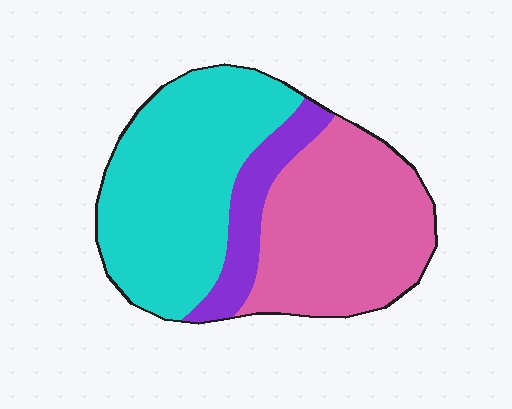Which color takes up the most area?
Cyan, at roughly 45%.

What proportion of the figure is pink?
Pink covers roughly 40% of the figure.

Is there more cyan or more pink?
Cyan.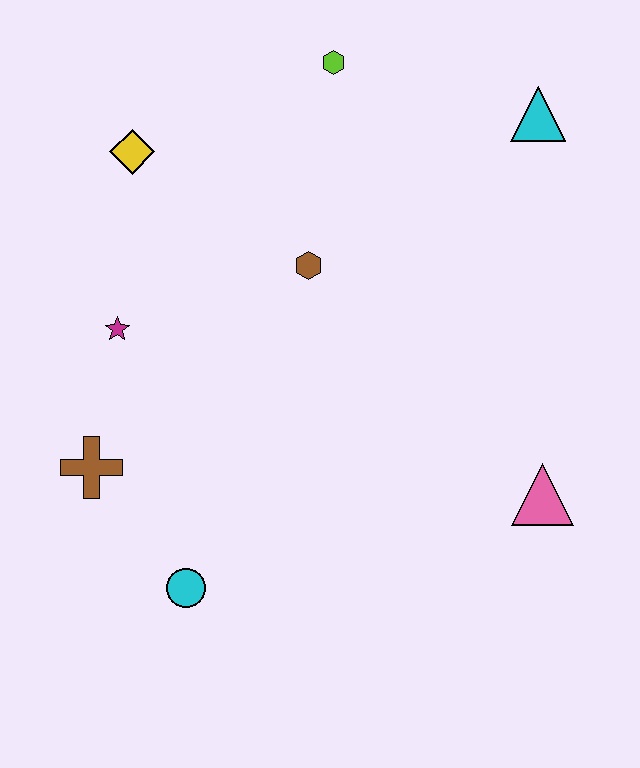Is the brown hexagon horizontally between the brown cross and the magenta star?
No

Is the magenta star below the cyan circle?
No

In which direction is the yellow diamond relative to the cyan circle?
The yellow diamond is above the cyan circle.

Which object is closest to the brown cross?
The magenta star is closest to the brown cross.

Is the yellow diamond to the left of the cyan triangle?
Yes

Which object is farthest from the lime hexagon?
The cyan circle is farthest from the lime hexagon.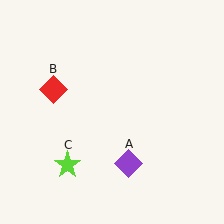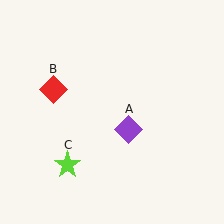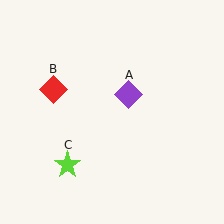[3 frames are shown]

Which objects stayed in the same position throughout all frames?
Red diamond (object B) and lime star (object C) remained stationary.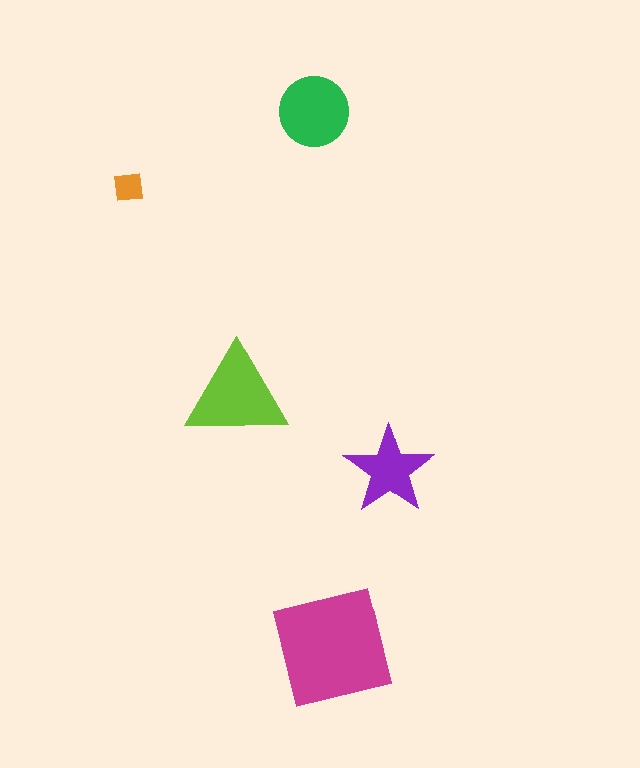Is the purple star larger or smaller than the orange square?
Larger.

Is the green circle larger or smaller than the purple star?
Larger.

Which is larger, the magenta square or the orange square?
The magenta square.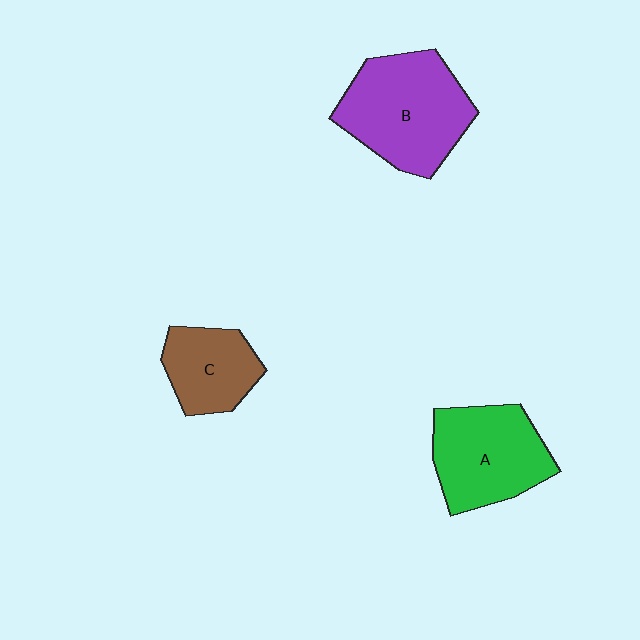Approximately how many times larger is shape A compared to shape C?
Approximately 1.5 times.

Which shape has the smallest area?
Shape C (brown).